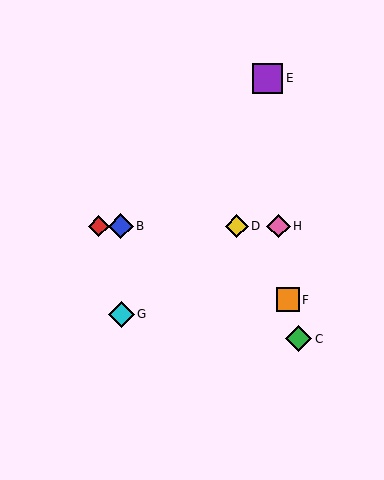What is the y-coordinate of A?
Object A is at y≈226.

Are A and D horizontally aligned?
Yes, both are at y≈226.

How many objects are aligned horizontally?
4 objects (A, B, D, H) are aligned horizontally.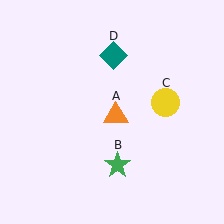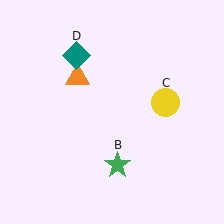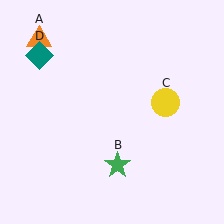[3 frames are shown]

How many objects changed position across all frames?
2 objects changed position: orange triangle (object A), teal diamond (object D).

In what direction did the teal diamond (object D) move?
The teal diamond (object D) moved left.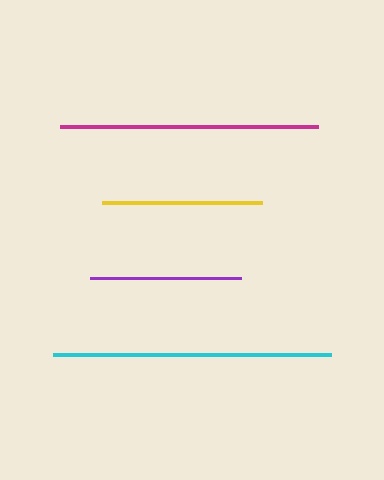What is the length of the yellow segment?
The yellow segment is approximately 160 pixels long.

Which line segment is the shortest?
The purple line is the shortest at approximately 151 pixels.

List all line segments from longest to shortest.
From longest to shortest: cyan, magenta, yellow, purple.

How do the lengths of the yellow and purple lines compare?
The yellow and purple lines are approximately the same length.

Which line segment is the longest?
The cyan line is the longest at approximately 278 pixels.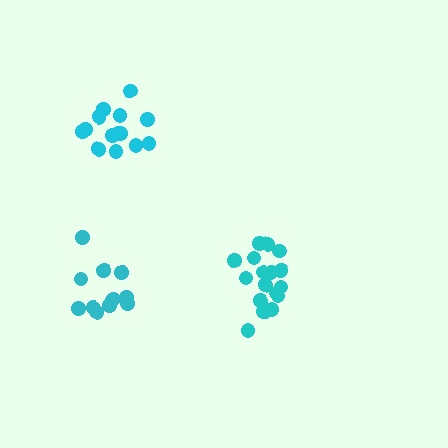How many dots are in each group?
Group 1: 14 dots, Group 2: 12 dots, Group 3: 17 dots (43 total).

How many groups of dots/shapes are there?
There are 3 groups.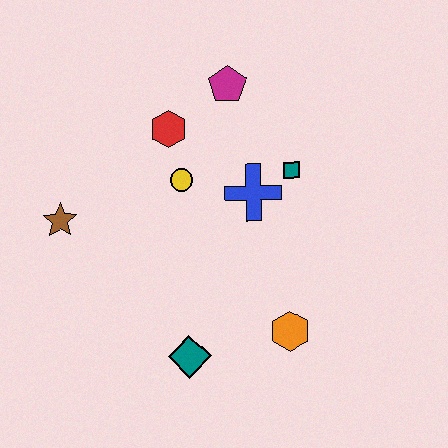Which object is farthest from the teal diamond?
The magenta pentagon is farthest from the teal diamond.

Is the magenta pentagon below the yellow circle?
No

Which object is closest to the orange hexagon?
The teal diamond is closest to the orange hexagon.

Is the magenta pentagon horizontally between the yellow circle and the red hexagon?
No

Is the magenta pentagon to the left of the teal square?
Yes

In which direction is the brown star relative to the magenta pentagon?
The brown star is to the left of the magenta pentagon.